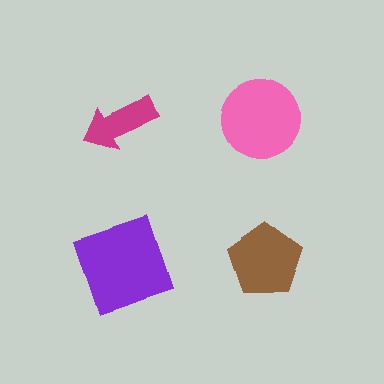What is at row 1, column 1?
A magenta arrow.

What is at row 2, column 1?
A purple square.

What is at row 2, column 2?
A brown pentagon.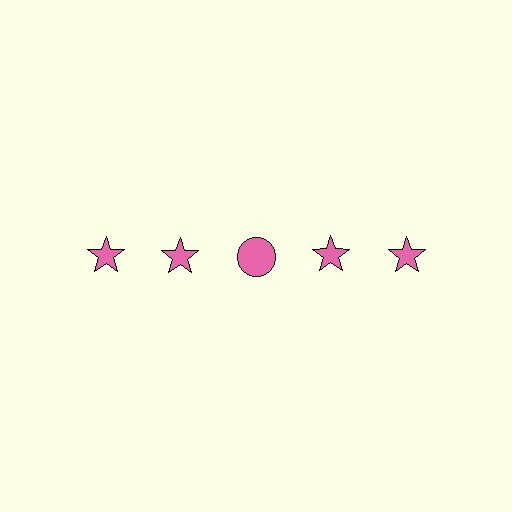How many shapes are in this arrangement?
There are 5 shapes arranged in a grid pattern.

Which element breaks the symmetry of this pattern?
The pink circle in the top row, center column breaks the symmetry. All other shapes are pink stars.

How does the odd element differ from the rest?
It has a different shape: circle instead of star.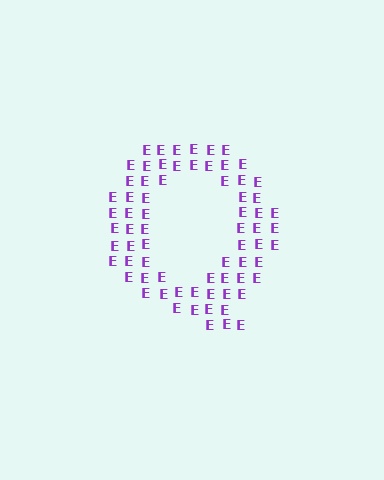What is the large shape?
The large shape is the letter Q.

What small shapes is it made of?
It is made of small letter E's.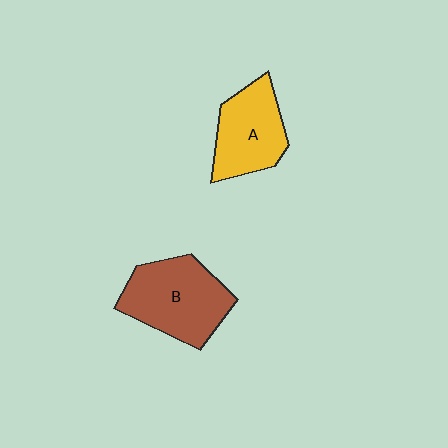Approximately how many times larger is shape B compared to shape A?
Approximately 1.2 times.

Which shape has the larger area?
Shape B (brown).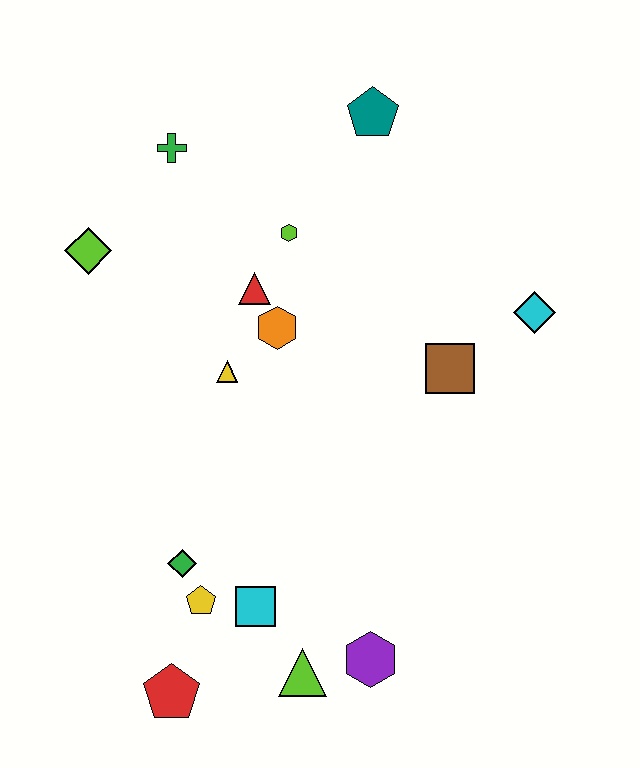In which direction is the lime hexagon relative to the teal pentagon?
The lime hexagon is below the teal pentagon.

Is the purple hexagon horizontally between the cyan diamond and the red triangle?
Yes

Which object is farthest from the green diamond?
The teal pentagon is farthest from the green diamond.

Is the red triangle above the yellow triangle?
Yes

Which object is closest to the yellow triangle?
The orange hexagon is closest to the yellow triangle.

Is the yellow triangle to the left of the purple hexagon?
Yes